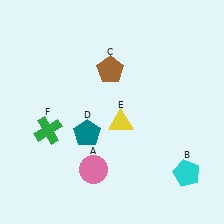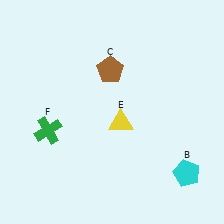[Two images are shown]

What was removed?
The pink circle (A), the teal pentagon (D) were removed in Image 2.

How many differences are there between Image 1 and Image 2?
There are 2 differences between the two images.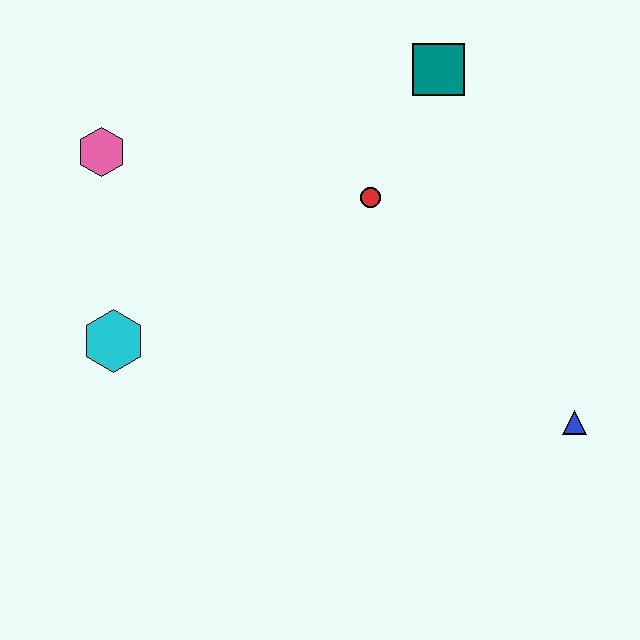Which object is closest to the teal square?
The red circle is closest to the teal square.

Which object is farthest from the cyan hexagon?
The blue triangle is farthest from the cyan hexagon.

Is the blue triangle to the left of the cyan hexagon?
No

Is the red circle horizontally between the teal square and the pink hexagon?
Yes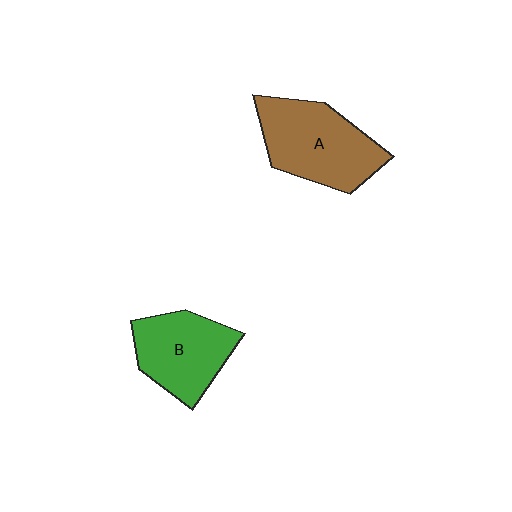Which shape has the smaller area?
Shape B (green).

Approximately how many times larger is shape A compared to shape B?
Approximately 1.2 times.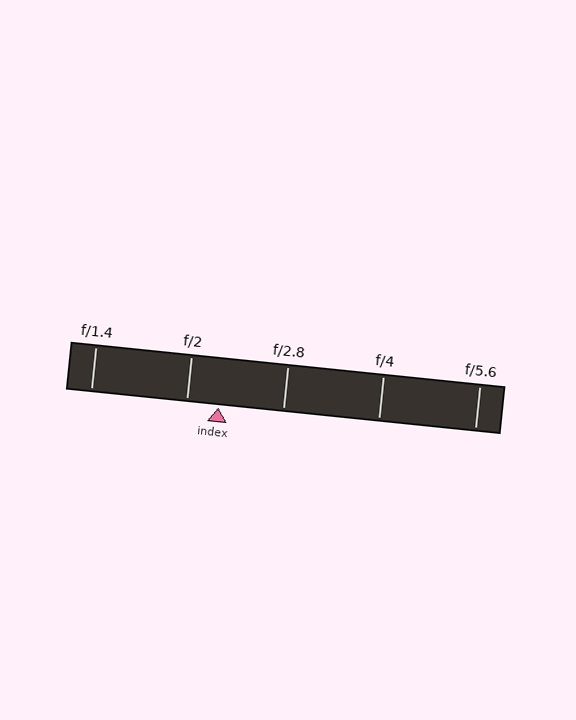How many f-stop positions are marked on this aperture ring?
There are 5 f-stop positions marked.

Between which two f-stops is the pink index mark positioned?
The index mark is between f/2 and f/2.8.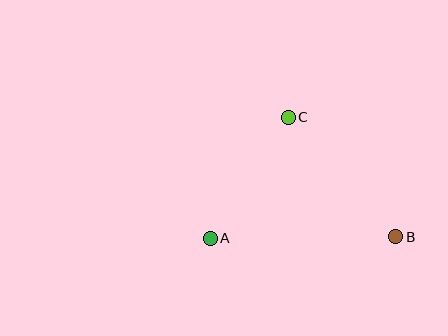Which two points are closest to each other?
Points A and C are closest to each other.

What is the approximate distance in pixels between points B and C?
The distance between B and C is approximately 161 pixels.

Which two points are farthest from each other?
Points A and B are farthest from each other.